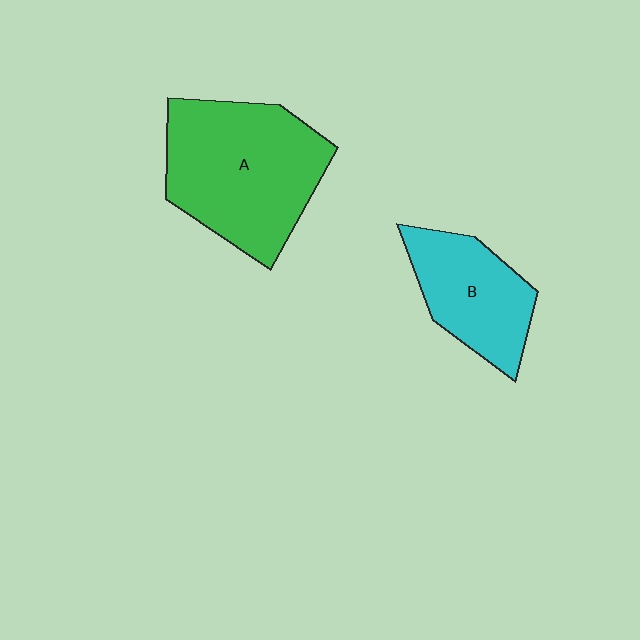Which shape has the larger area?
Shape A (green).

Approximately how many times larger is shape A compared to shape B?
Approximately 1.7 times.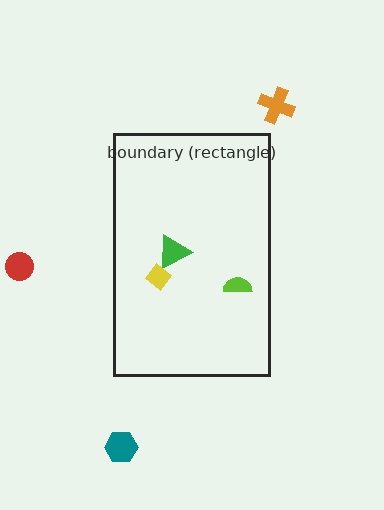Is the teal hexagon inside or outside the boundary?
Outside.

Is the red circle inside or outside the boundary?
Outside.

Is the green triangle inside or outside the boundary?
Inside.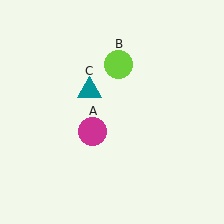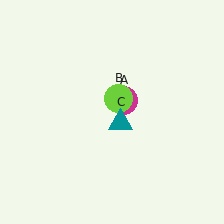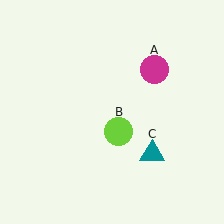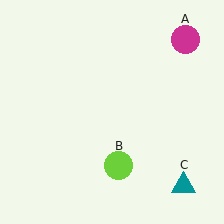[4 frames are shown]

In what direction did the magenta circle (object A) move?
The magenta circle (object A) moved up and to the right.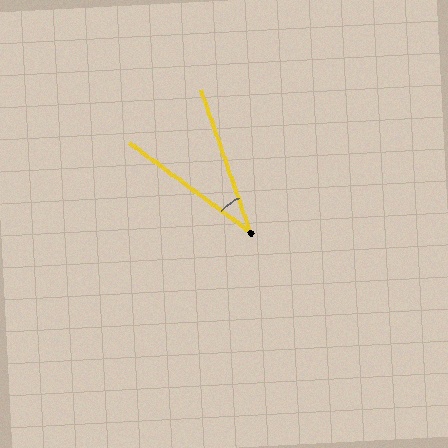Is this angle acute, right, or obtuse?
It is acute.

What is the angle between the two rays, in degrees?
Approximately 34 degrees.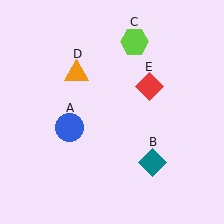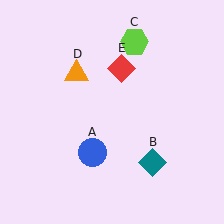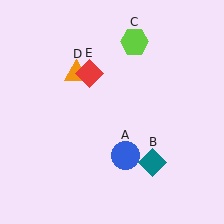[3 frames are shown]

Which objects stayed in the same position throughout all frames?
Teal diamond (object B) and lime hexagon (object C) and orange triangle (object D) remained stationary.